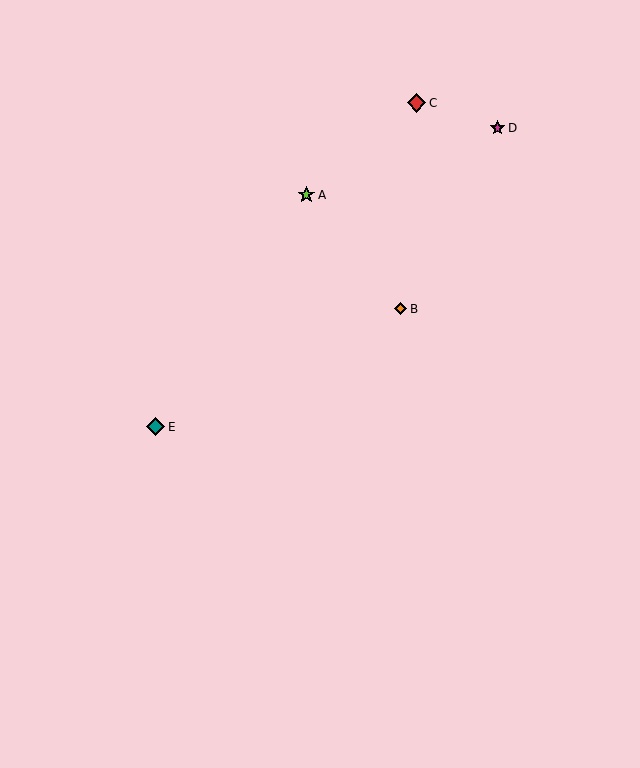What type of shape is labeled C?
Shape C is a red diamond.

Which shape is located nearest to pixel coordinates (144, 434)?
The teal diamond (labeled E) at (155, 427) is nearest to that location.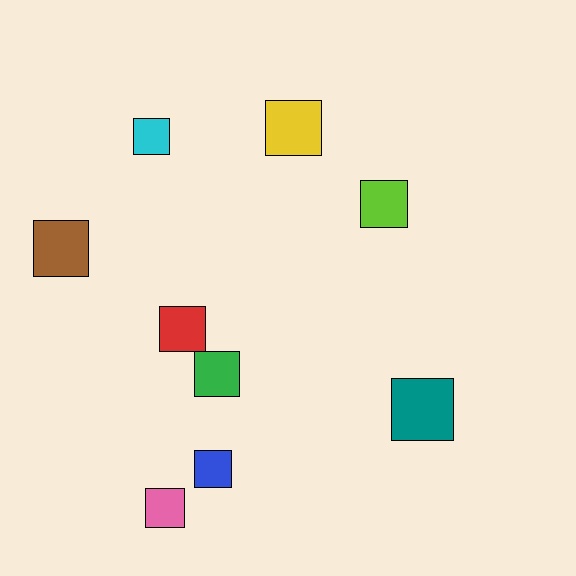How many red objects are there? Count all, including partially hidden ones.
There is 1 red object.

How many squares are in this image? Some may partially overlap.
There are 9 squares.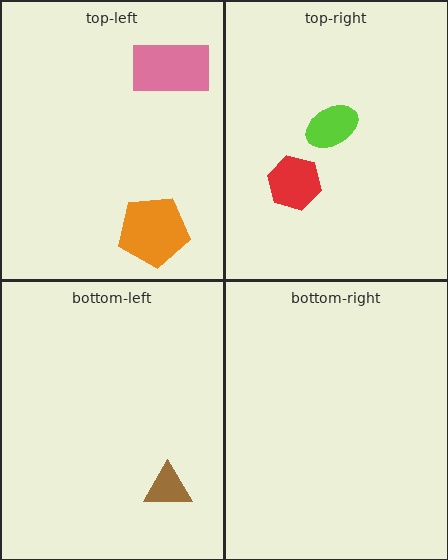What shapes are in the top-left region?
The pink rectangle, the orange pentagon.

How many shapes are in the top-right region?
2.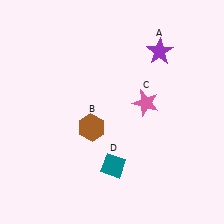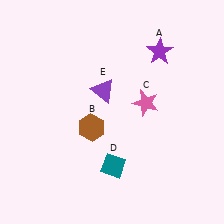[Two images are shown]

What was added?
A purple triangle (E) was added in Image 2.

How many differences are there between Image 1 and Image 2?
There is 1 difference between the two images.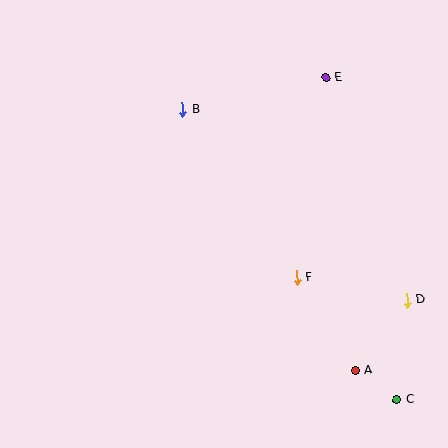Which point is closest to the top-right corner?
Point E is closest to the top-right corner.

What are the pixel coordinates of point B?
Point B is at (182, 109).